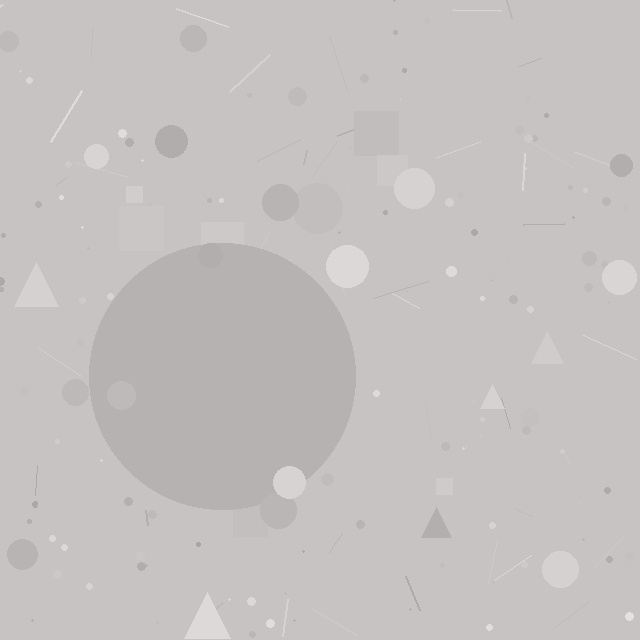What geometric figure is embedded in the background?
A circle is embedded in the background.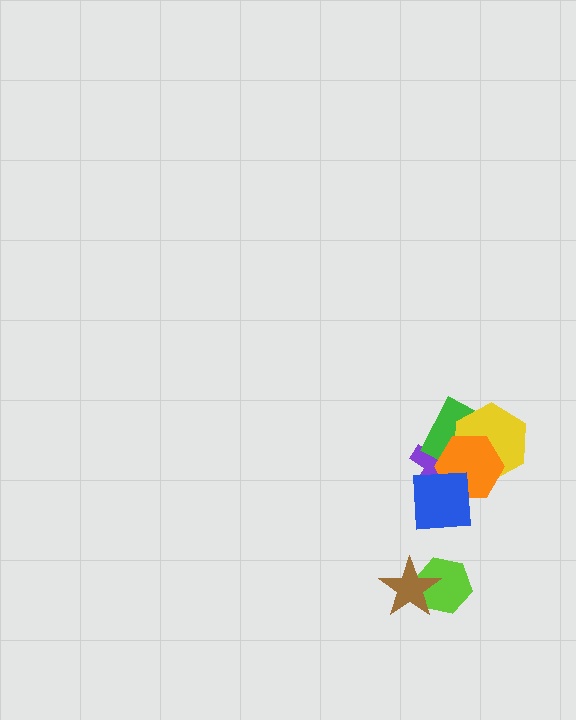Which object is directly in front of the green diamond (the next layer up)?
The yellow hexagon is directly in front of the green diamond.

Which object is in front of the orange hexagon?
The blue square is in front of the orange hexagon.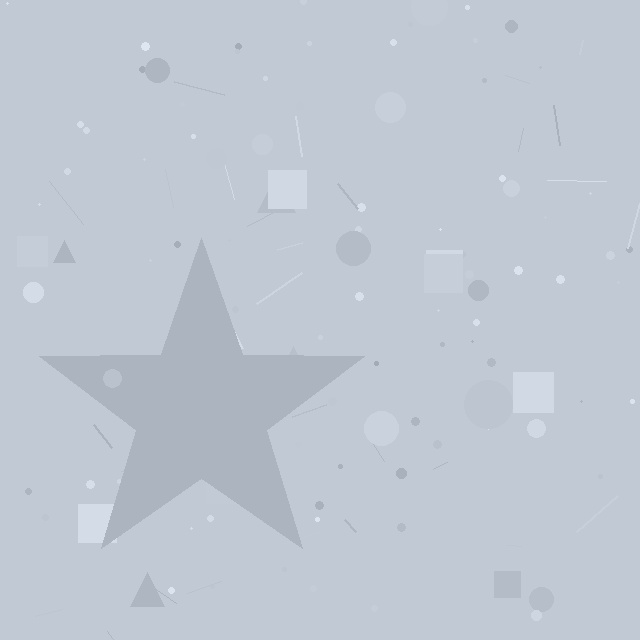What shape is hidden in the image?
A star is hidden in the image.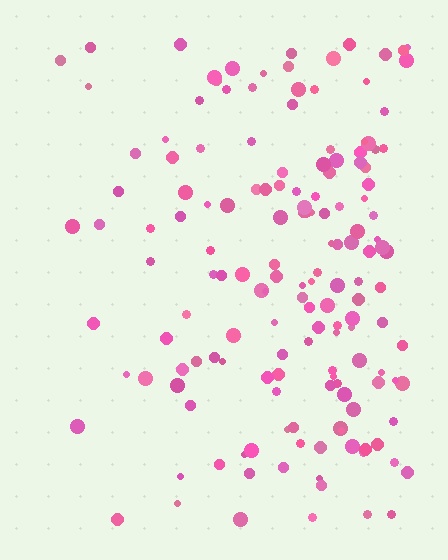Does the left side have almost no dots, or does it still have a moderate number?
Still a moderate number, just noticeably fewer than the right.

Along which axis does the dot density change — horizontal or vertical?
Horizontal.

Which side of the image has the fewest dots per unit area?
The left.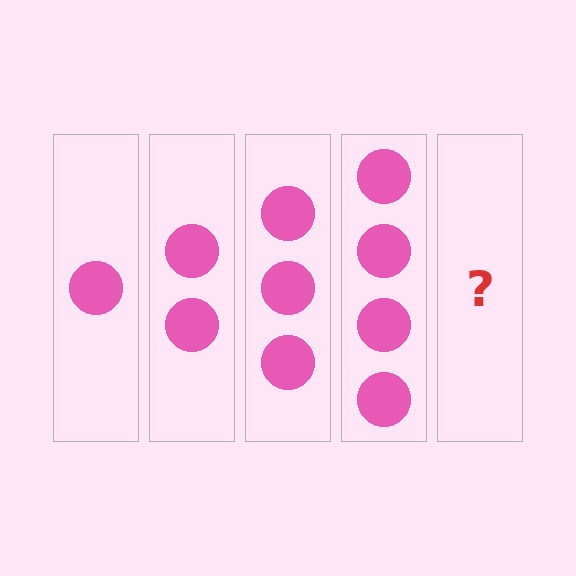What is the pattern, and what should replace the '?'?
The pattern is that each step adds one more circle. The '?' should be 5 circles.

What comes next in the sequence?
The next element should be 5 circles.